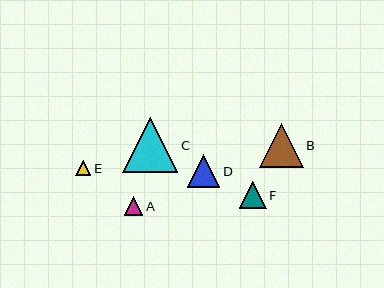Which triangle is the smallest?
Triangle E is the smallest with a size of approximately 15 pixels.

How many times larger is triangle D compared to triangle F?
Triangle D is approximately 1.2 times the size of triangle F.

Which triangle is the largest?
Triangle C is the largest with a size of approximately 55 pixels.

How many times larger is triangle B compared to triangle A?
Triangle B is approximately 2.4 times the size of triangle A.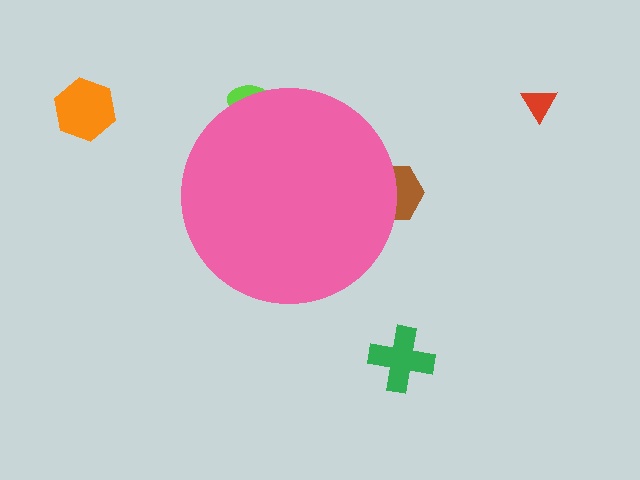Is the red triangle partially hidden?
No, the red triangle is fully visible.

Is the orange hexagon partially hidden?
No, the orange hexagon is fully visible.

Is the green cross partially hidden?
No, the green cross is fully visible.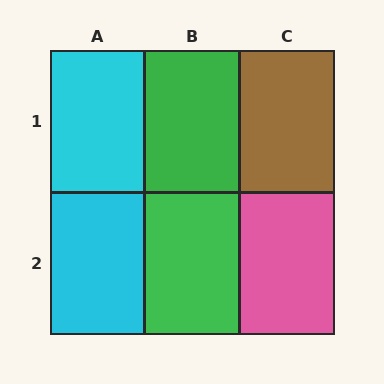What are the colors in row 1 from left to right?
Cyan, green, brown.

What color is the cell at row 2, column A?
Cyan.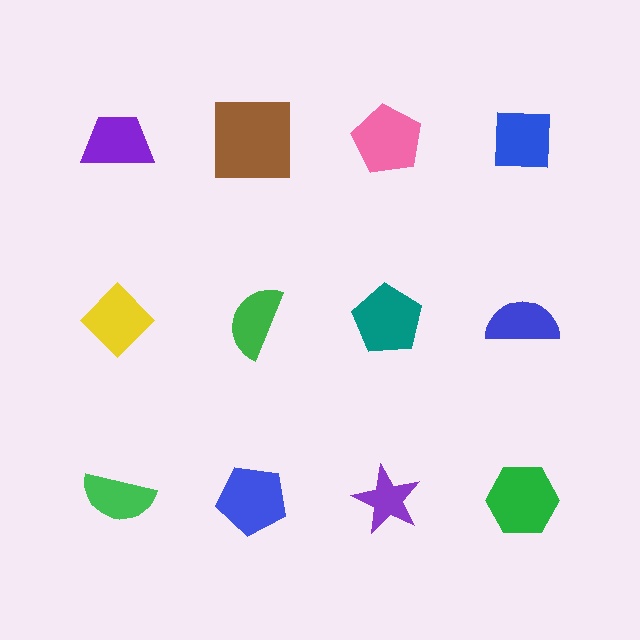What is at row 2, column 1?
A yellow diamond.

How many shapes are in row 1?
4 shapes.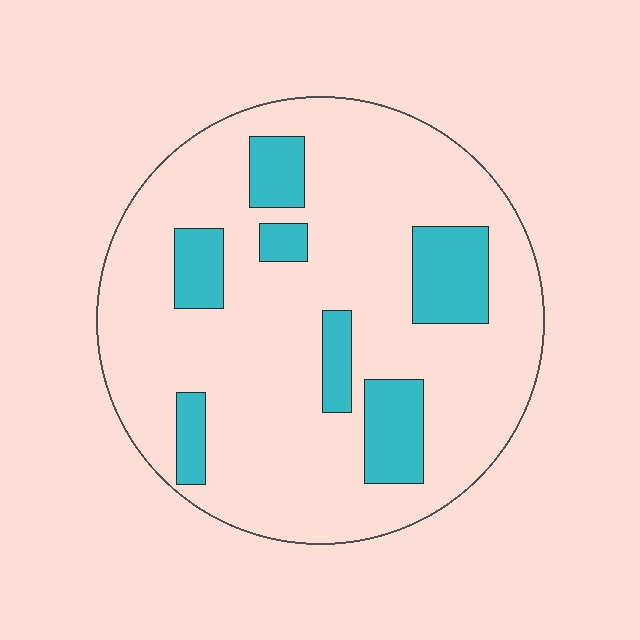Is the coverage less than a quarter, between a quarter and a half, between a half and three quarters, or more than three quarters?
Less than a quarter.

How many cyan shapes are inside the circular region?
7.